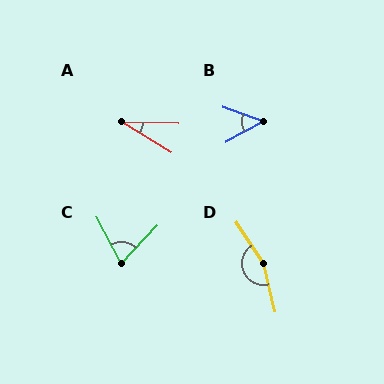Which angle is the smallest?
A, at approximately 30 degrees.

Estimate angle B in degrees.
Approximately 49 degrees.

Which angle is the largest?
D, at approximately 160 degrees.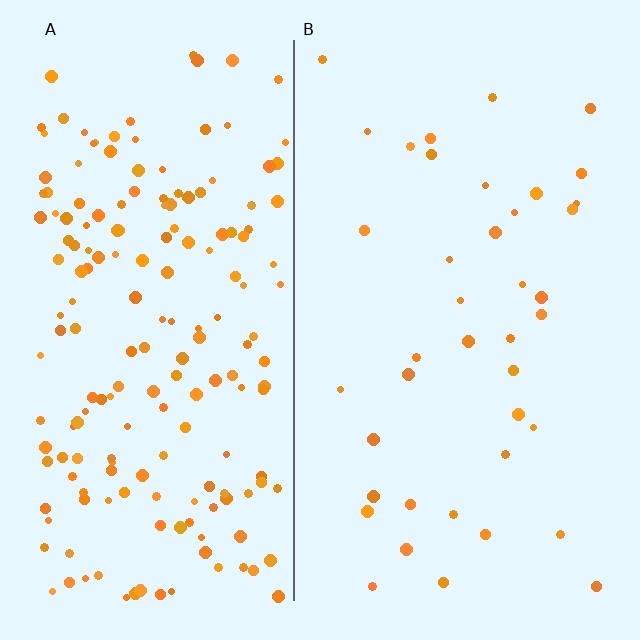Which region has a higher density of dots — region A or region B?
A (the left).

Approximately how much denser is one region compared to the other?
Approximately 4.7× — region A over region B.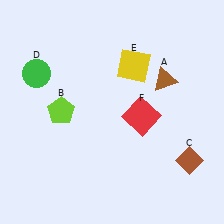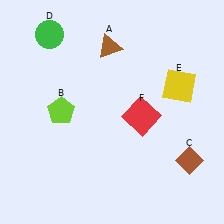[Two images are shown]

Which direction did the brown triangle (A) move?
The brown triangle (A) moved left.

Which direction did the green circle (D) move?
The green circle (D) moved up.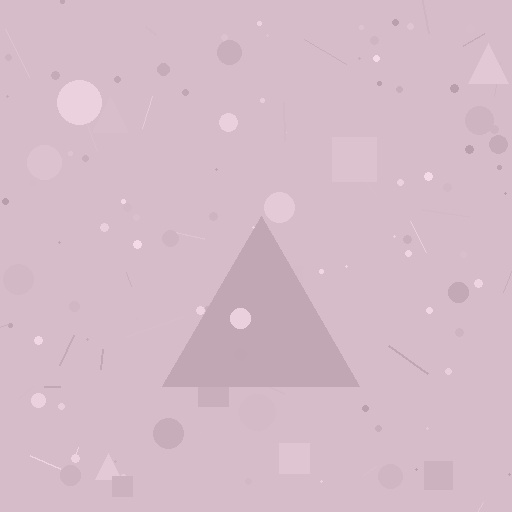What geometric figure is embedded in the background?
A triangle is embedded in the background.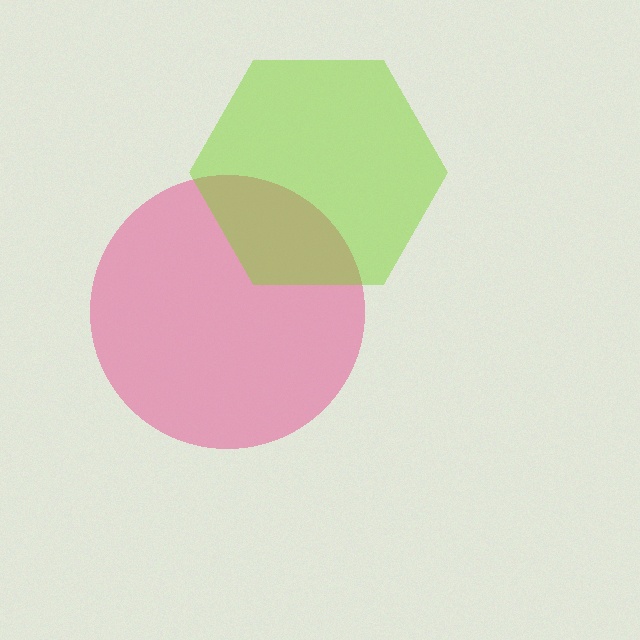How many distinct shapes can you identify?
There are 2 distinct shapes: a pink circle, a lime hexagon.